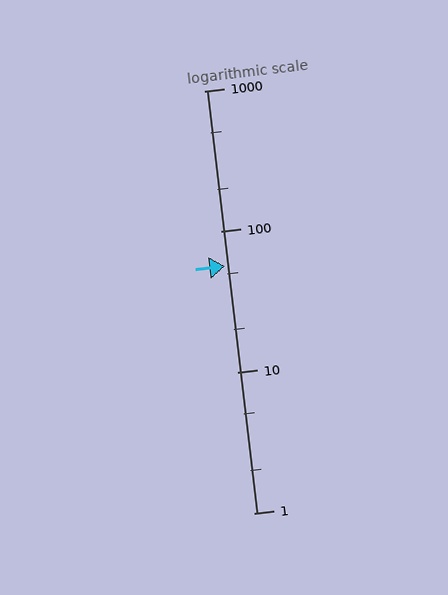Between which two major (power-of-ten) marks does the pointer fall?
The pointer is between 10 and 100.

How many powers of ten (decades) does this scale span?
The scale spans 3 decades, from 1 to 1000.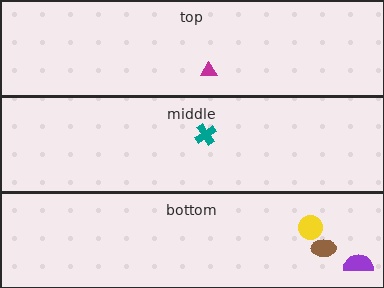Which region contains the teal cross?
The middle region.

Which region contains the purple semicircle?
The bottom region.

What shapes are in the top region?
The magenta triangle.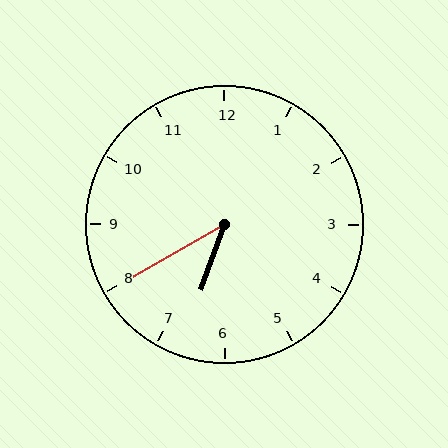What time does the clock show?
6:40.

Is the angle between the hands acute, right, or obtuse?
It is acute.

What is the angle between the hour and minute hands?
Approximately 40 degrees.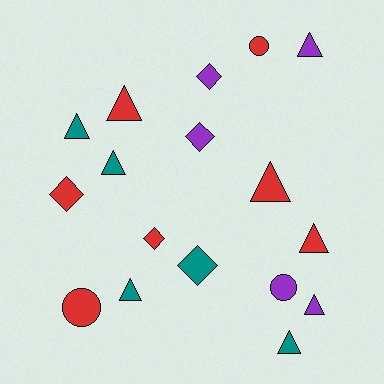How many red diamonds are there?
There are 2 red diamonds.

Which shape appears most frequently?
Triangle, with 9 objects.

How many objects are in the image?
There are 17 objects.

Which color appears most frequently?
Red, with 7 objects.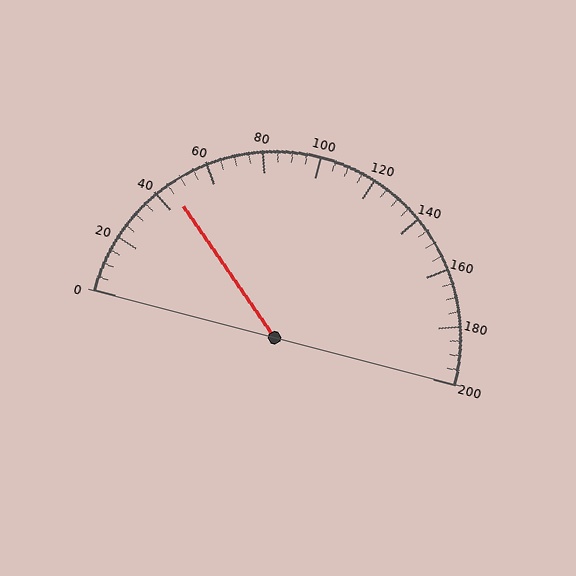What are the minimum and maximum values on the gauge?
The gauge ranges from 0 to 200.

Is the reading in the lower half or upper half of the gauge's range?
The reading is in the lower half of the range (0 to 200).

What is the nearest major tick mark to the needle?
The nearest major tick mark is 40.